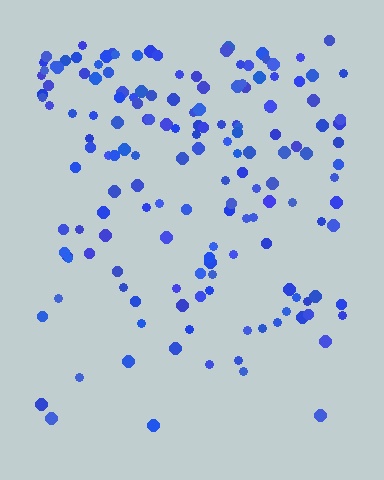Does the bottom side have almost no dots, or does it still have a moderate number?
Still a moderate number, just noticeably fewer than the top.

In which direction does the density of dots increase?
From bottom to top, with the top side densest.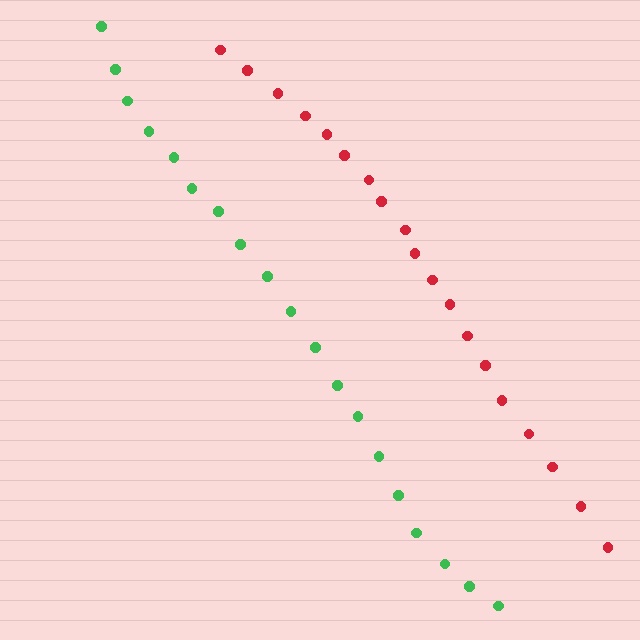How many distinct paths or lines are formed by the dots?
There are 2 distinct paths.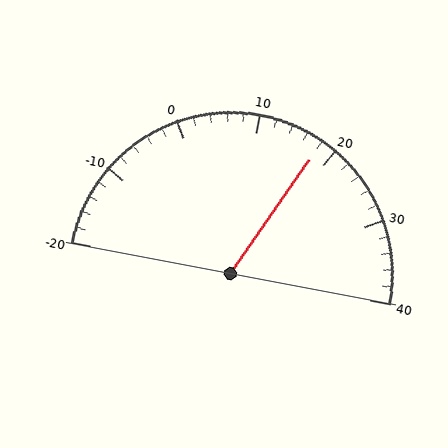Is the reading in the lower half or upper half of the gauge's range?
The reading is in the upper half of the range (-20 to 40).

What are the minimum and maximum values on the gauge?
The gauge ranges from -20 to 40.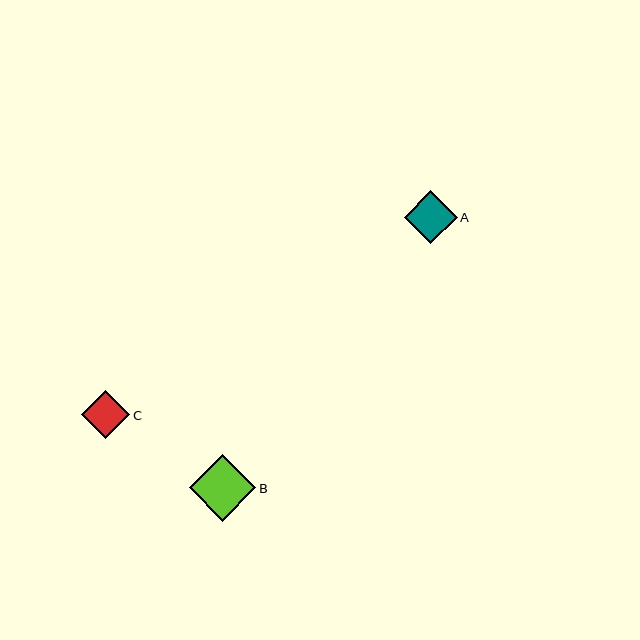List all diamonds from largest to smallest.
From largest to smallest: B, A, C.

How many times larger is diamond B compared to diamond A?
Diamond B is approximately 1.3 times the size of diamond A.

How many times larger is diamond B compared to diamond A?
Diamond B is approximately 1.3 times the size of diamond A.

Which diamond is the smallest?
Diamond C is the smallest with a size of approximately 48 pixels.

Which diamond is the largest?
Diamond B is the largest with a size of approximately 66 pixels.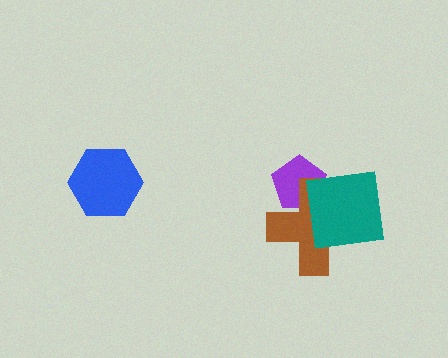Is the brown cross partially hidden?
Yes, it is partially covered by another shape.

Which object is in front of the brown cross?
The teal square is in front of the brown cross.